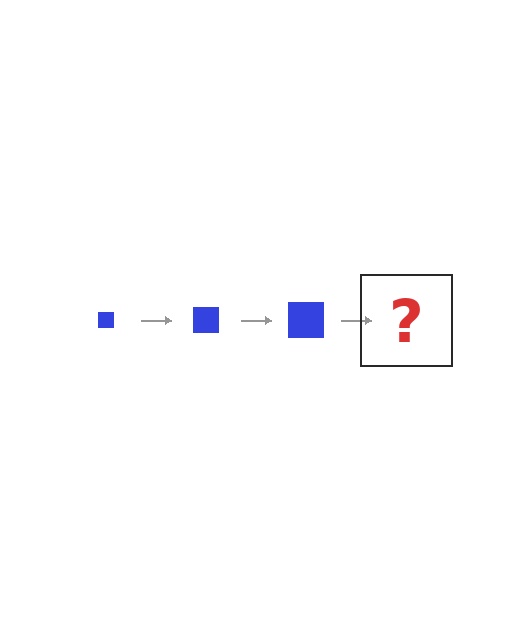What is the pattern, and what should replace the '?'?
The pattern is that the square gets progressively larger each step. The '?' should be a blue square, larger than the previous one.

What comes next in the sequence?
The next element should be a blue square, larger than the previous one.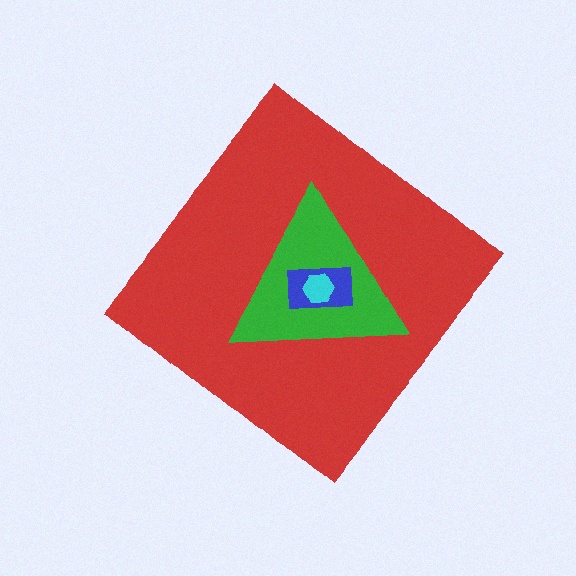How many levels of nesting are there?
4.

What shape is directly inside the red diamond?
The green triangle.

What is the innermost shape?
The cyan hexagon.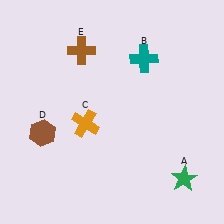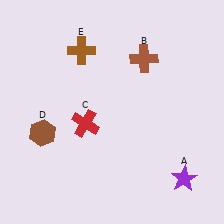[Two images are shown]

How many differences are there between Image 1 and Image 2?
There are 3 differences between the two images.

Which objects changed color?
A changed from green to purple. B changed from teal to brown. C changed from orange to red.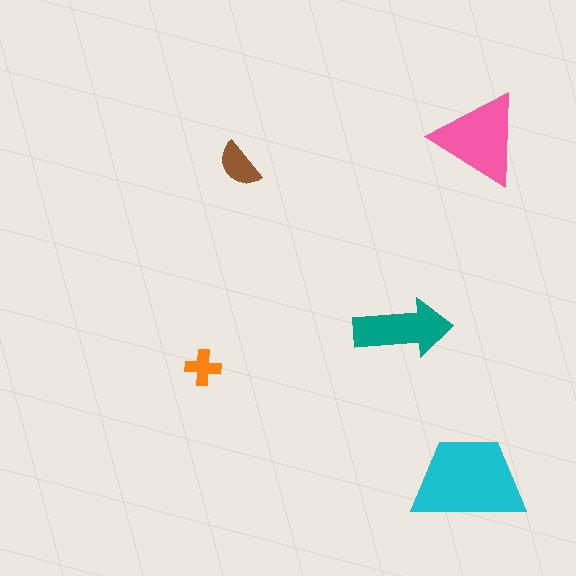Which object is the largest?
The cyan trapezoid.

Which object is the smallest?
The orange cross.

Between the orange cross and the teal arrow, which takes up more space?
The teal arrow.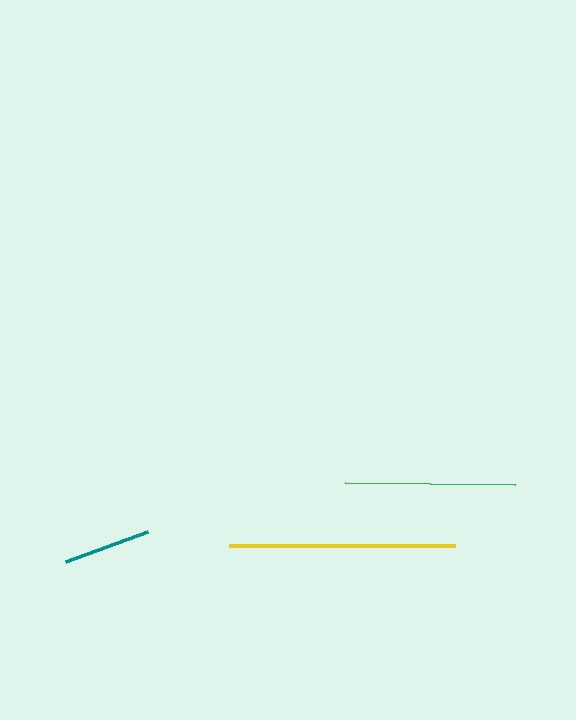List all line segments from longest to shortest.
From longest to shortest: yellow, green, teal.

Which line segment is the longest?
The yellow line is the longest at approximately 225 pixels.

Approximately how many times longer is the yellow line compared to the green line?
The yellow line is approximately 1.3 times the length of the green line.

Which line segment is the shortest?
The teal line is the shortest at approximately 88 pixels.